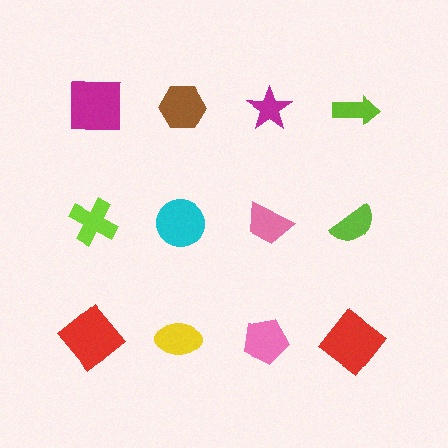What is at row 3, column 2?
A yellow ellipse.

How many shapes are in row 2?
4 shapes.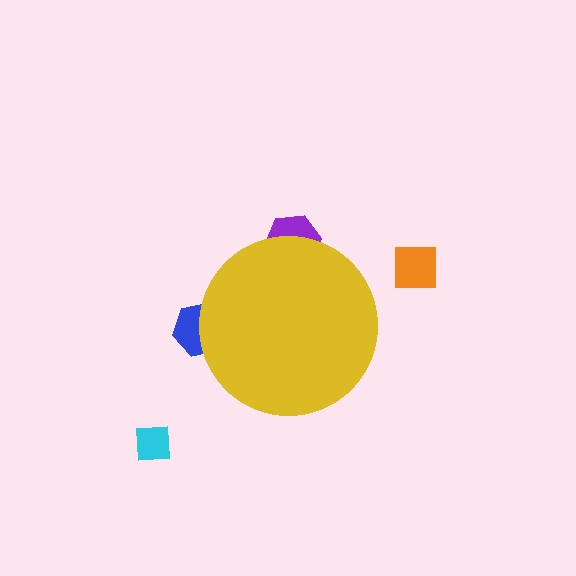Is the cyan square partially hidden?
No, the cyan square is fully visible.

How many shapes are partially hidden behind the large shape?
2 shapes are partially hidden.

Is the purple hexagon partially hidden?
Yes, the purple hexagon is partially hidden behind the yellow circle.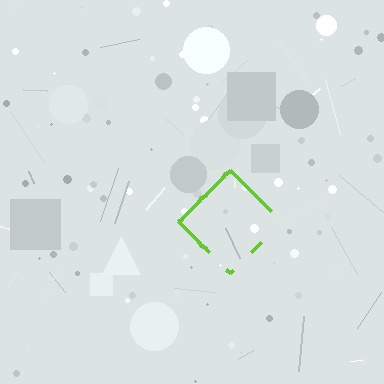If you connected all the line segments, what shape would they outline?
They would outline a diamond.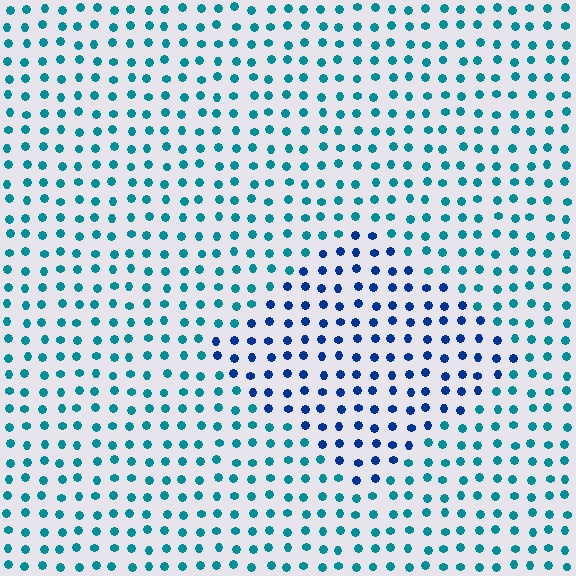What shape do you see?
I see a diamond.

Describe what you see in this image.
The image is filled with small teal elements in a uniform arrangement. A diamond-shaped region is visible where the elements are tinted to a slightly different hue, forming a subtle color boundary.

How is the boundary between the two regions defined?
The boundary is defined purely by a slight shift in hue (about 37 degrees). Spacing, size, and orientation are identical on both sides.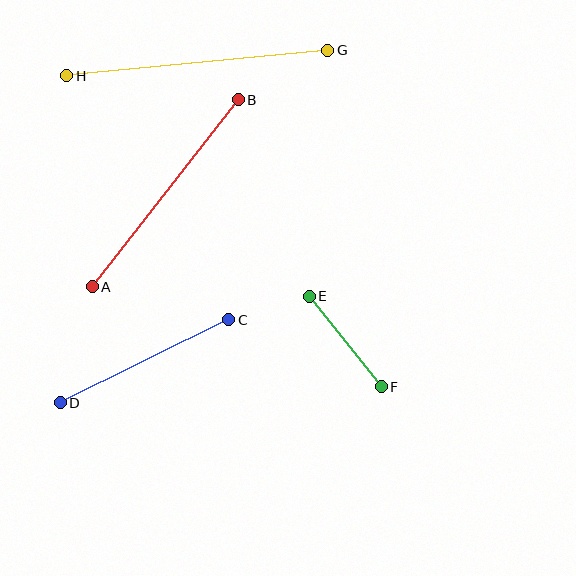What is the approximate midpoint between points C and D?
The midpoint is at approximately (145, 361) pixels.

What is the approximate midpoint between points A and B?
The midpoint is at approximately (165, 193) pixels.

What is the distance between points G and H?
The distance is approximately 263 pixels.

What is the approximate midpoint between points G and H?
The midpoint is at approximately (197, 63) pixels.